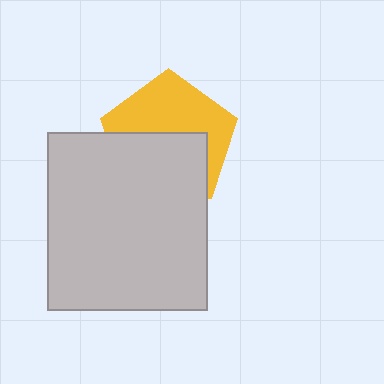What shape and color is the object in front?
The object in front is a light gray rectangle.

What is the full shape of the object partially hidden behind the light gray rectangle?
The partially hidden object is a yellow pentagon.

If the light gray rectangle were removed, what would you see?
You would see the complete yellow pentagon.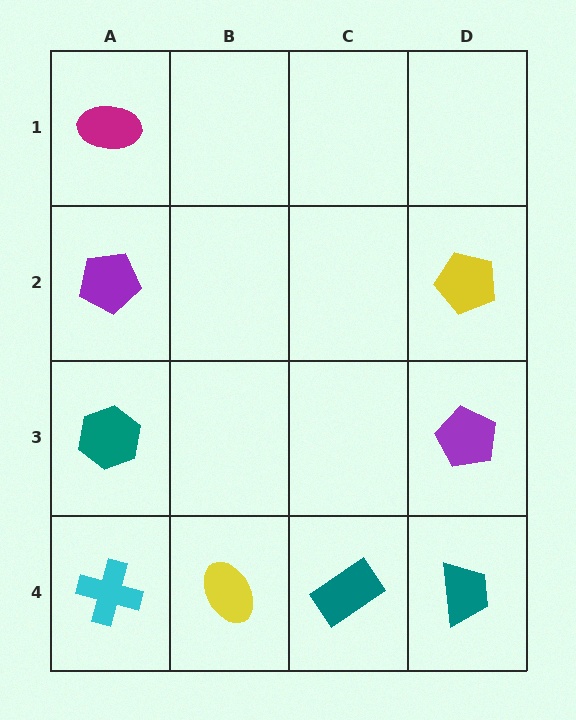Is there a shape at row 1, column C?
No, that cell is empty.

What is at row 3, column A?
A teal hexagon.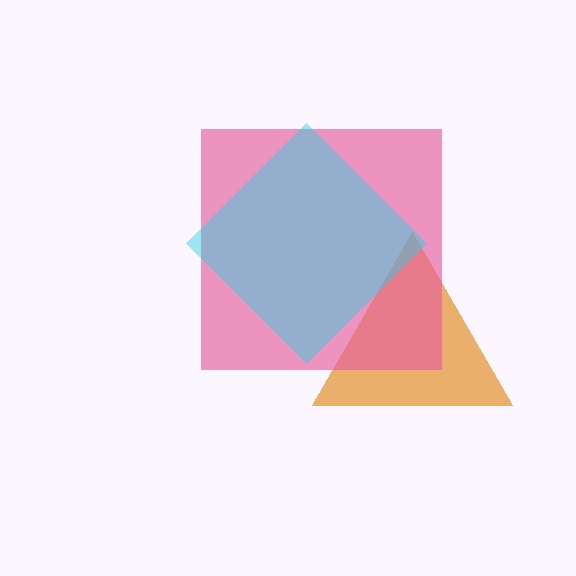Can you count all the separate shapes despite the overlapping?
Yes, there are 3 separate shapes.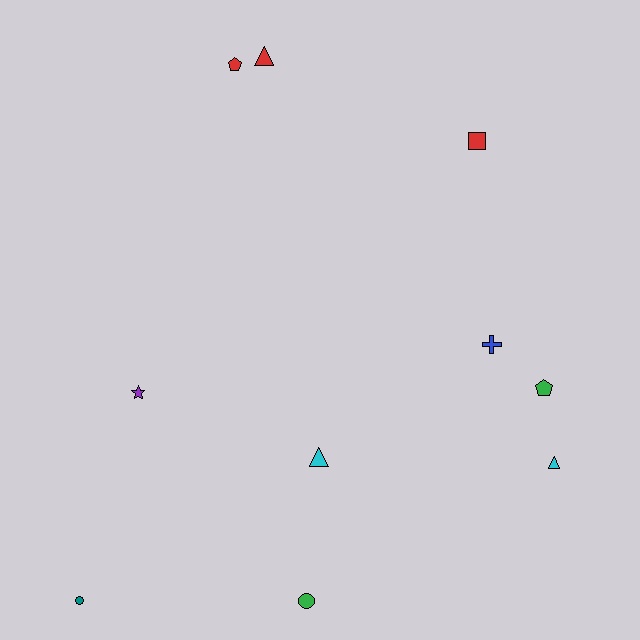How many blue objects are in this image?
There is 1 blue object.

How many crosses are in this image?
There is 1 cross.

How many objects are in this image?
There are 10 objects.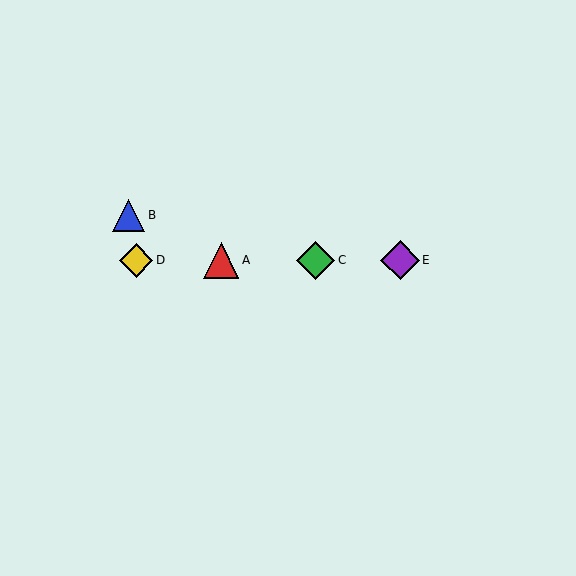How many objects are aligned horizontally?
4 objects (A, C, D, E) are aligned horizontally.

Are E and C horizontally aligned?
Yes, both are at y≈260.